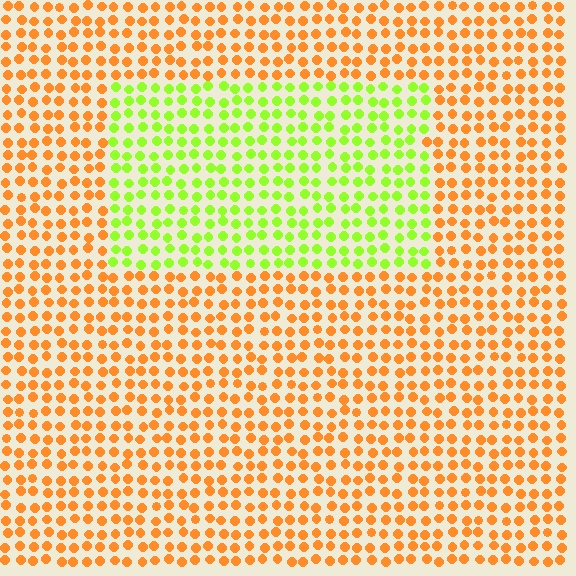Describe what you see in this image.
The image is filled with small orange elements in a uniform arrangement. A rectangle-shaped region is visible where the elements are tinted to a slightly different hue, forming a subtle color boundary.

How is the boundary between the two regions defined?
The boundary is defined purely by a slight shift in hue (about 63 degrees). Spacing, size, and orientation are identical on both sides.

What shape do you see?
I see a rectangle.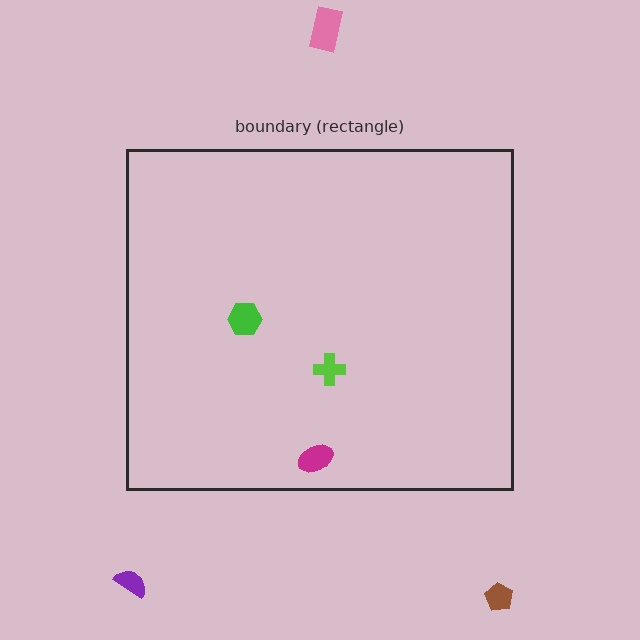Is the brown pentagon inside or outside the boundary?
Outside.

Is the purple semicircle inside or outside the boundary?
Outside.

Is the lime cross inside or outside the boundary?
Inside.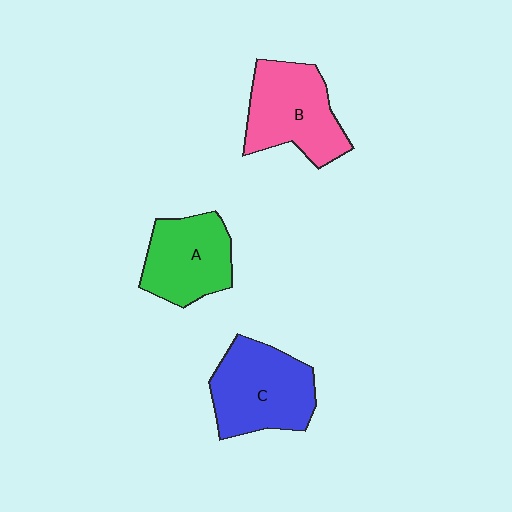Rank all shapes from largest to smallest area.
From largest to smallest: C (blue), B (pink), A (green).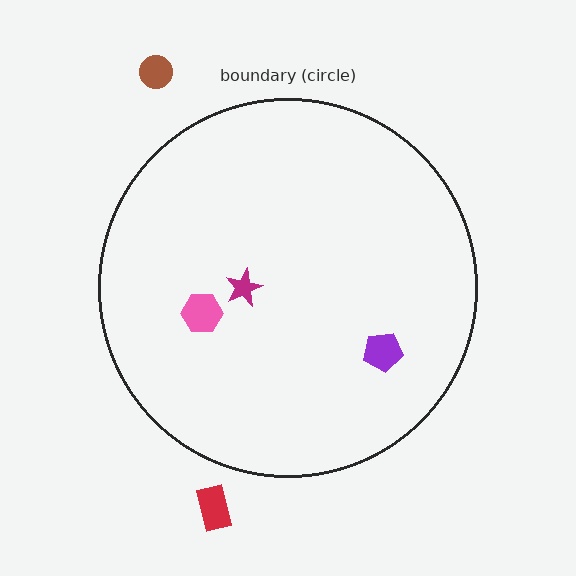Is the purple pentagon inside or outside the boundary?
Inside.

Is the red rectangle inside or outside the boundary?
Outside.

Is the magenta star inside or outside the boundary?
Inside.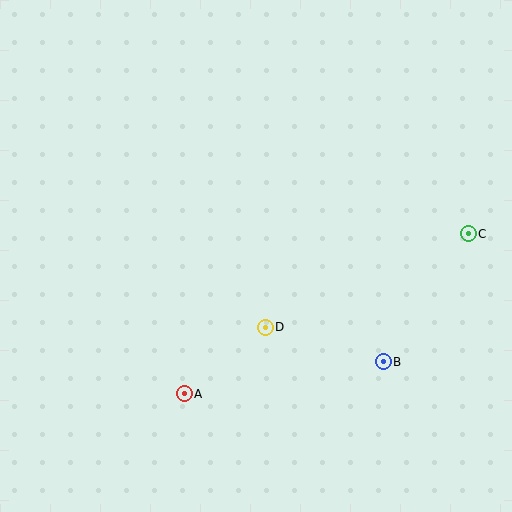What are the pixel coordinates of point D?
Point D is at (265, 327).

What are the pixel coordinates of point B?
Point B is at (383, 362).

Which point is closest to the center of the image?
Point D at (265, 327) is closest to the center.